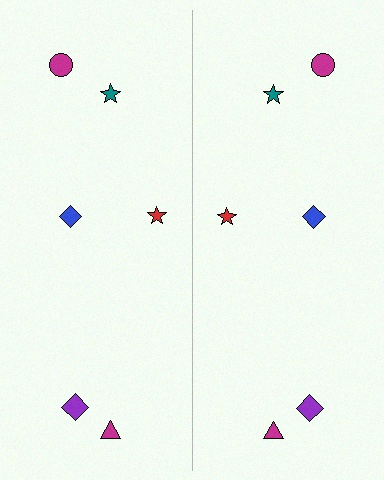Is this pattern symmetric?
Yes, this pattern has bilateral (reflection) symmetry.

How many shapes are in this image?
There are 12 shapes in this image.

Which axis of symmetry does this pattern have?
The pattern has a vertical axis of symmetry running through the center of the image.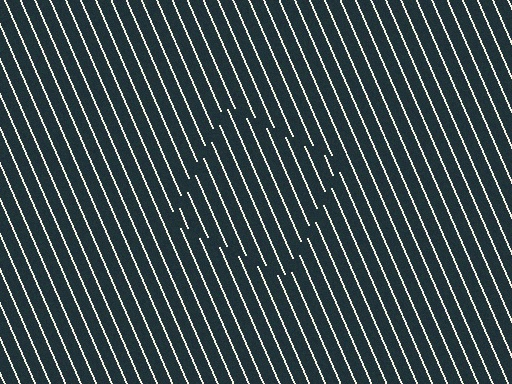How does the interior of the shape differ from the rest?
The interior of the shape contains the same grating, shifted by half a period — the contour is defined by the phase discontinuity where line-ends from the inner and outer gratings abut.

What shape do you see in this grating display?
An illusory square. The interior of the shape contains the same grating, shifted by half a period — the contour is defined by the phase discontinuity where line-ends from the inner and outer gratings abut.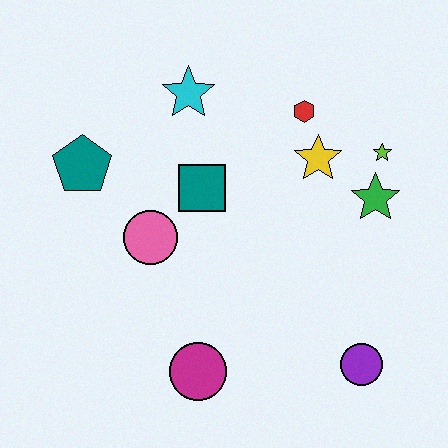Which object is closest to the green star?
The lime star is closest to the green star.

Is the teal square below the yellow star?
Yes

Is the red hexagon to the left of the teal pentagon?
No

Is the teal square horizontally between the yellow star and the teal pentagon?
Yes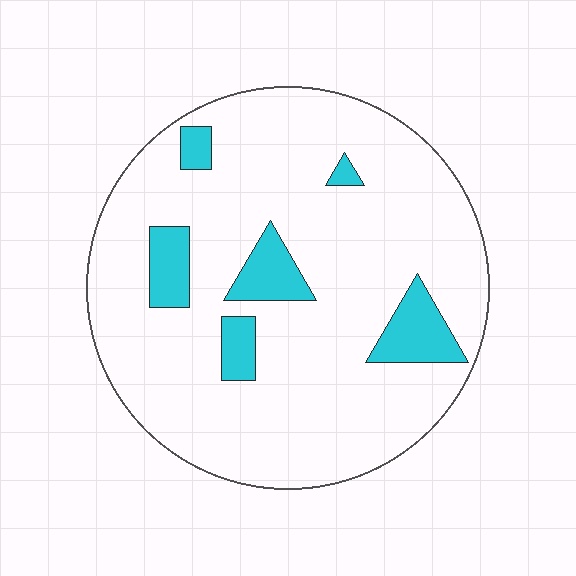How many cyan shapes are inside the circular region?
6.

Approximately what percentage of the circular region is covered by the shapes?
Approximately 15%.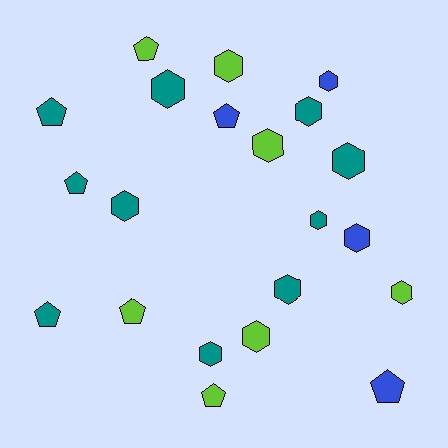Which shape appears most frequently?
Hexagon, with 13 objects.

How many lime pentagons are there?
There are 3 lime pentagons.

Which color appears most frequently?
Teal, with 10 objects.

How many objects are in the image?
There are 21 objects.